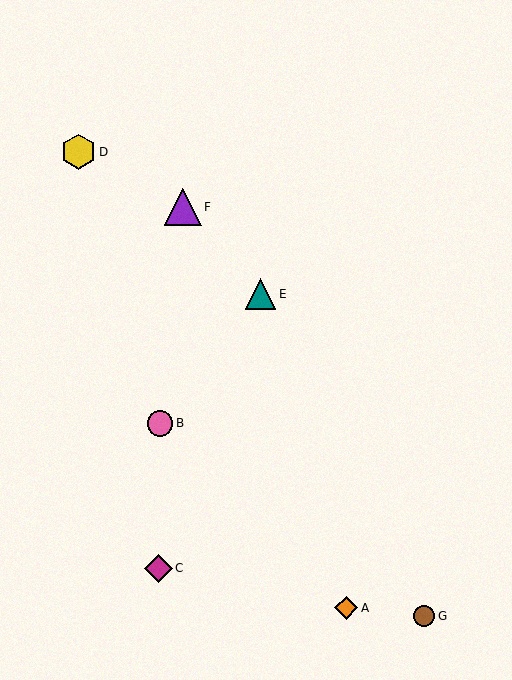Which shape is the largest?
The purple triangle (labeled F) is the largest.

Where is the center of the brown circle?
The center of the brown circle is at (424, 616).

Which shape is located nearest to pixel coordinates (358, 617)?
The orange diamond (labeled A) at (346, 608) is nearest to that location.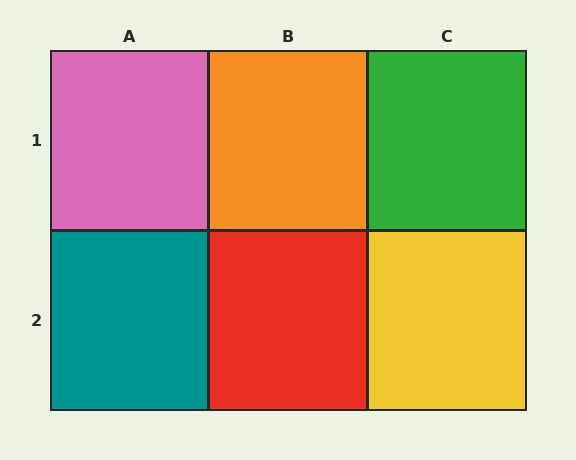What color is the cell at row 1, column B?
Orange.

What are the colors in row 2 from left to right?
Teal, red, yellow.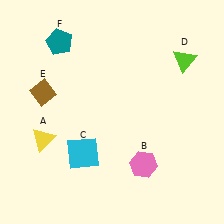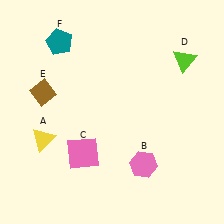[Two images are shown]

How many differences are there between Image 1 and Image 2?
There is 1 difference between the two images.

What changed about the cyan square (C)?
In Image 1, C is cyan. In Image 2, it changed to pink.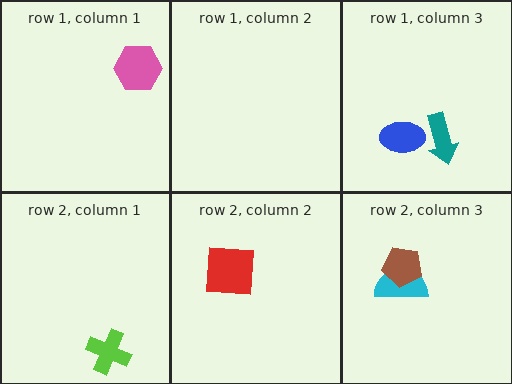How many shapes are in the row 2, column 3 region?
2.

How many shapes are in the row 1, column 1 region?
1.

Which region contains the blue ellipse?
The row 1, column 3 region.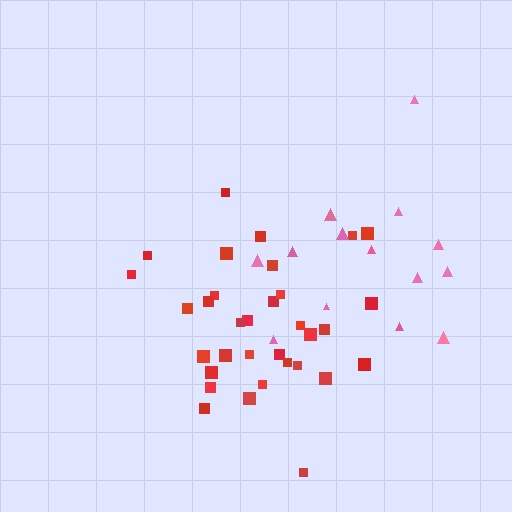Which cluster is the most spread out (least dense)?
Pink.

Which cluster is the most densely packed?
Red.